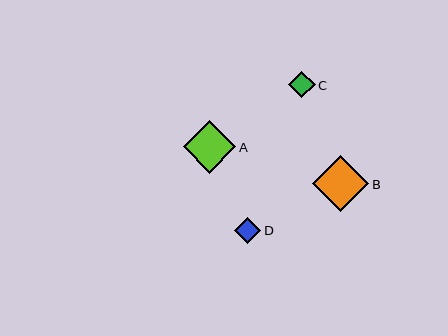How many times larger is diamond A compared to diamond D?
Diamond A is approximately 2.0 times the size of diamond D.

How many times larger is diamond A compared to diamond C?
Diamond A is approximately 2.0 times the size of diamond C.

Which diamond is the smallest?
Diamond D is the smallest with a size of approximately 26 pixels.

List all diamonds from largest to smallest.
From largest to smallest: B, A, C, D.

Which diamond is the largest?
Diamond B is the largest with a size of approximately 56 pixels.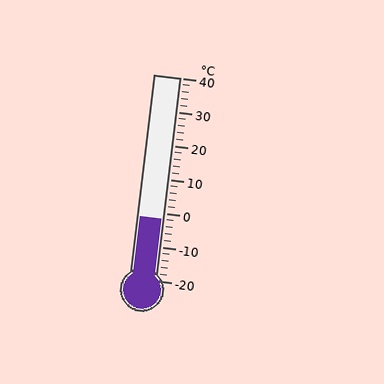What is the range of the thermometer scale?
The thermometer scale ranges from -20°C to 40°C.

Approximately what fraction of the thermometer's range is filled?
The thermometer is filled to approximately 30% of its range.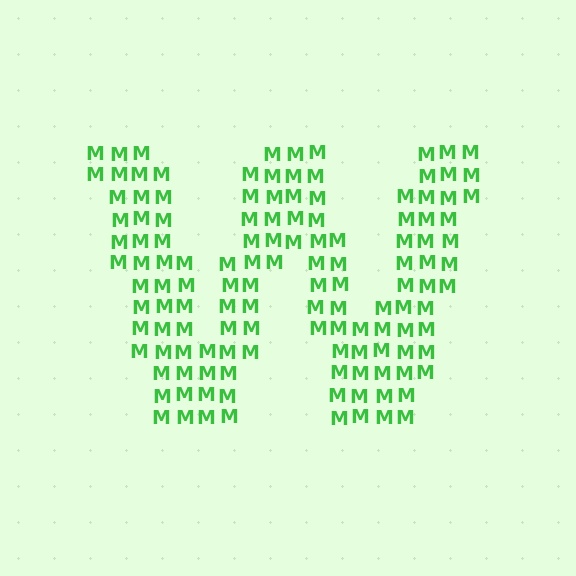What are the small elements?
The small elements are letter M's.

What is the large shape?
The large shape is the letter W.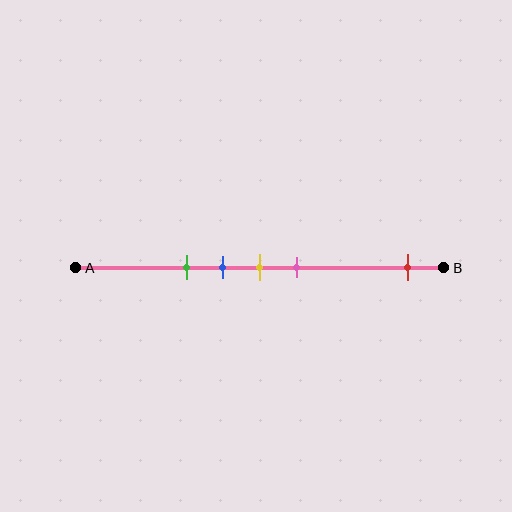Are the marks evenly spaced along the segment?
No, the marks are not evenly spaced.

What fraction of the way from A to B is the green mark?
The green mark is approximately 30% (0.3) of the way from A to B.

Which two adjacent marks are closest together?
The blue and yellow marks are the closest adjacent pair.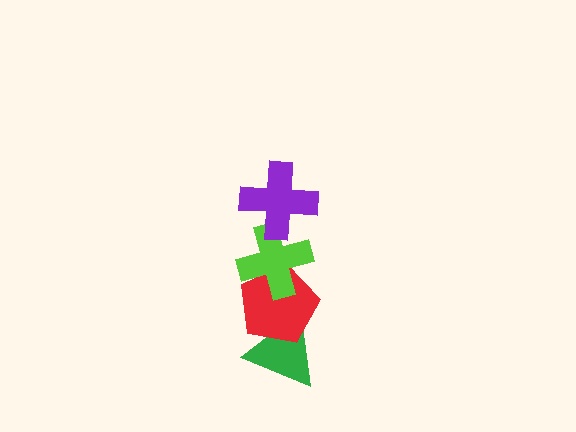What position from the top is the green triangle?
The green triangle is 4th from the top.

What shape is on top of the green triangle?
The red pentagon is on top of the green triangle.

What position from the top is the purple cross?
The purple cross is 1st from the top.